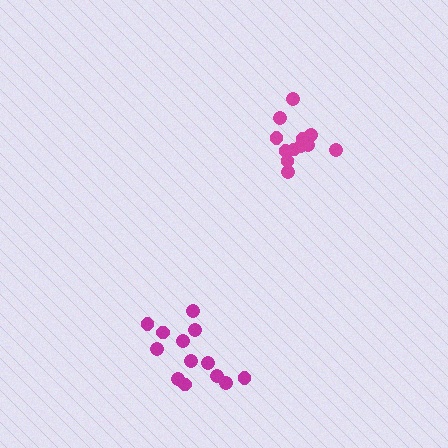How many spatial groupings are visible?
There are 2 spatial groupings.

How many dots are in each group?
Group 1: 13 dots, Group 2: 12 dots (25 total).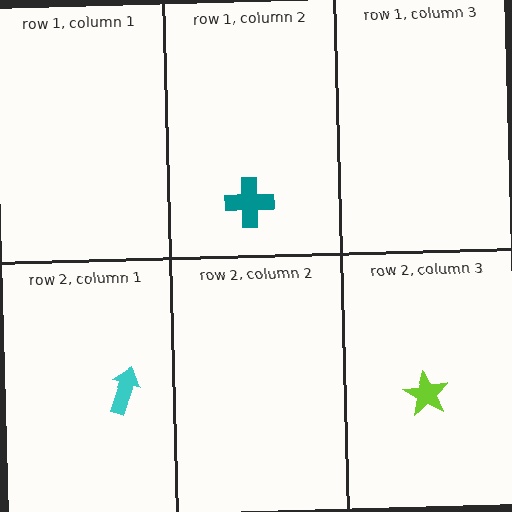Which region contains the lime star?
The row 2, column 3 region.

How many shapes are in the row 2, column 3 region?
1.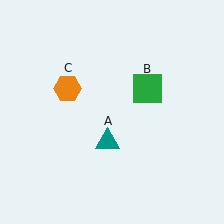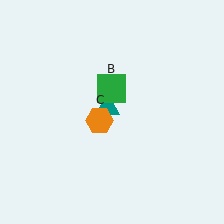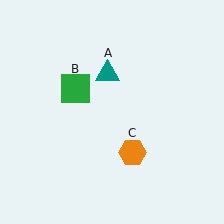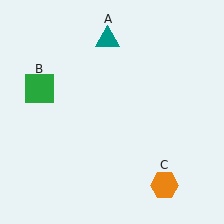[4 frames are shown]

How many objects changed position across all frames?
3 objects changed position: teal triangle (object A), green square (object B), orange hexagon (object C).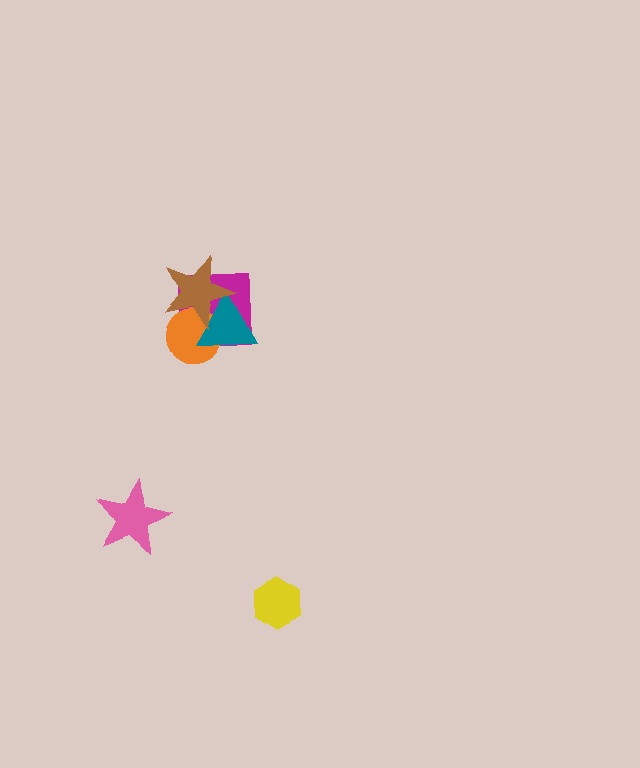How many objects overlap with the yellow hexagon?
0 objects overlap with the yellow hexagon.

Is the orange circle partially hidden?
Yes, it is partially covered by another shape.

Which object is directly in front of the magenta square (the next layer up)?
The orange circle is directly in front of the magenta square.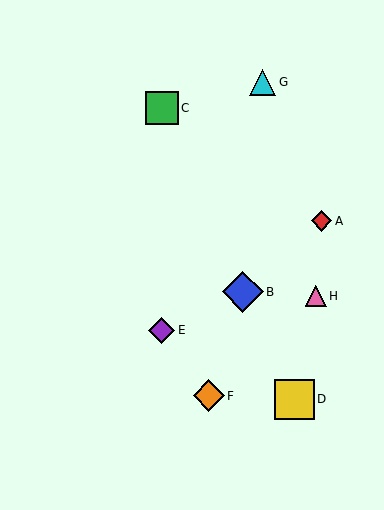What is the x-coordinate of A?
Object A is at x≈321.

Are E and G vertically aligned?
No, E is at x≈162 and G is at x≈263.